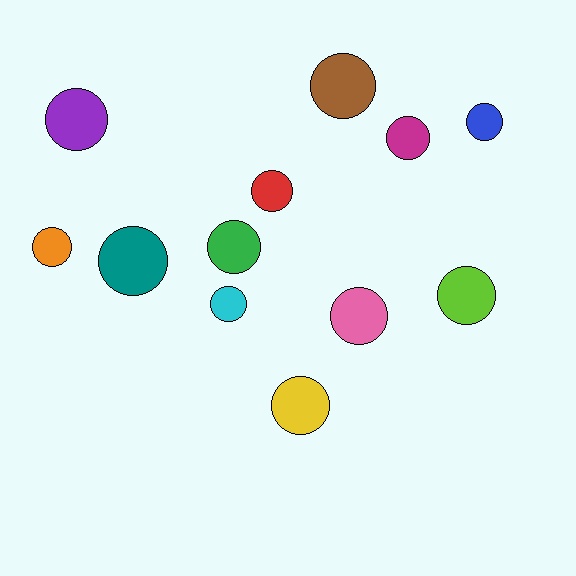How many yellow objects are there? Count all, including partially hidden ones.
There is 1 yellow object.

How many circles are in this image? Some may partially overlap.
There are 12 circles.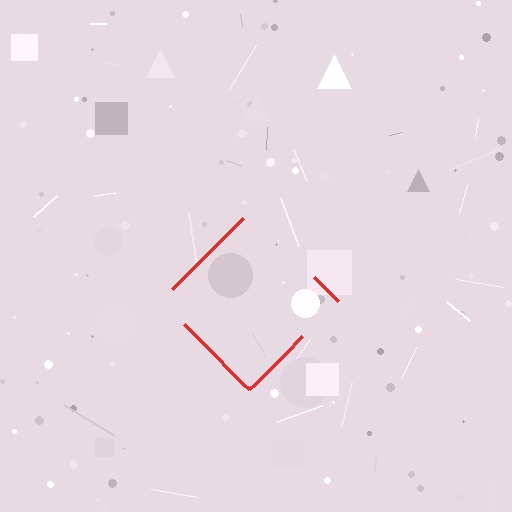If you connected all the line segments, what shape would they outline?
They would outline a diamond.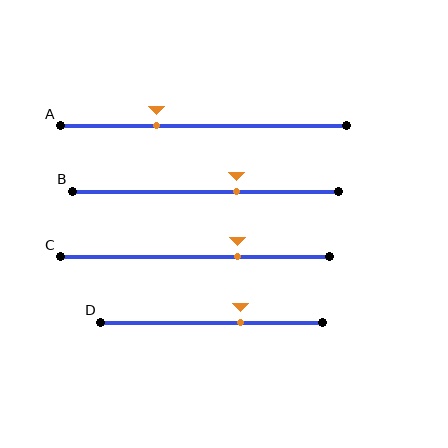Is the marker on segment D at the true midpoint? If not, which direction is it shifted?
No, the marker on segment D is shifted to the right by about 13% of the segment length.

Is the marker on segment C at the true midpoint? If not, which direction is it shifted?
No, the marker on segment C is shifted to the right by about 16% of the segment length.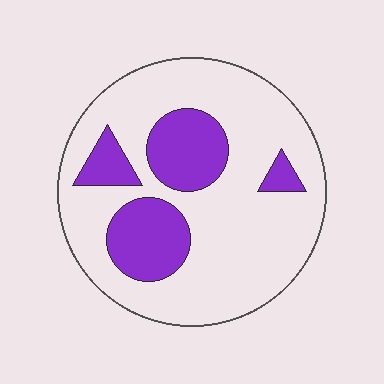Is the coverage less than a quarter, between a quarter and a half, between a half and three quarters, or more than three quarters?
Between a quarter and a half.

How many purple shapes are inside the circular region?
4.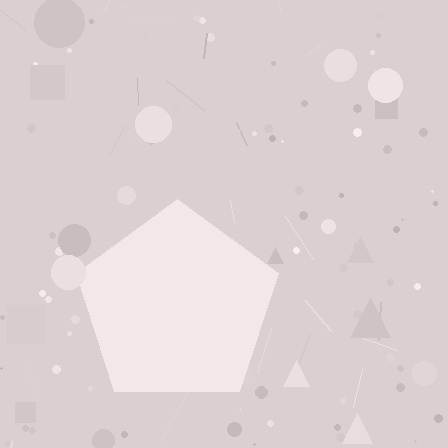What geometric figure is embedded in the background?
A pentagon is embedded in the background.